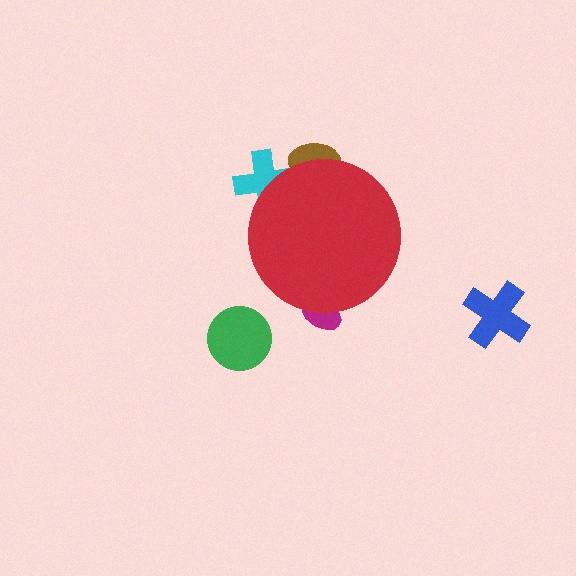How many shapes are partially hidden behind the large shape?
3 shapes are partially hidden.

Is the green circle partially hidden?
No, the green circle is fully visible.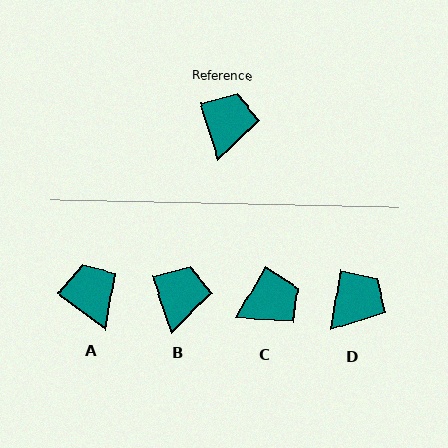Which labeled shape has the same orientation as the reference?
B.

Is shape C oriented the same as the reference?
No, it is off by about 47 degrees.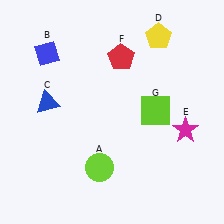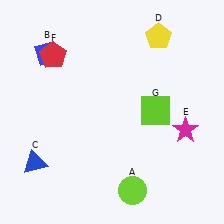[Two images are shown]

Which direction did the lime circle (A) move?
The lime circle (A) moved right.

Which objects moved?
The objects that moved are: the lime circle (A), the blue triangle (C), the red pentagon (F).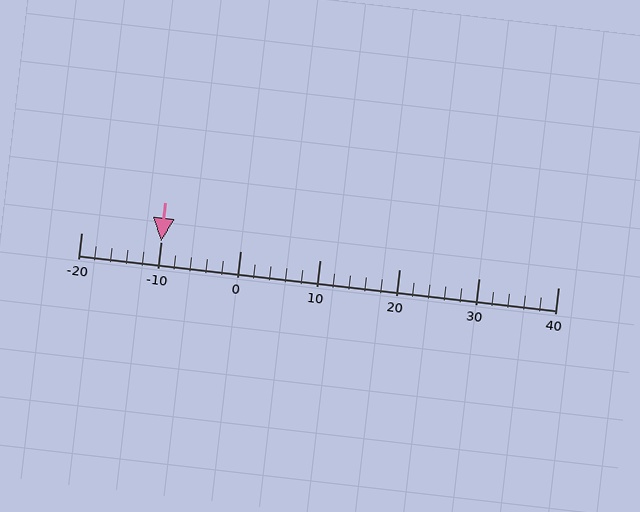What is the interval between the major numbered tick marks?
The major tick marks are spaced 10 units apart.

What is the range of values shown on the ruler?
The ruler shows values from -20 to 40.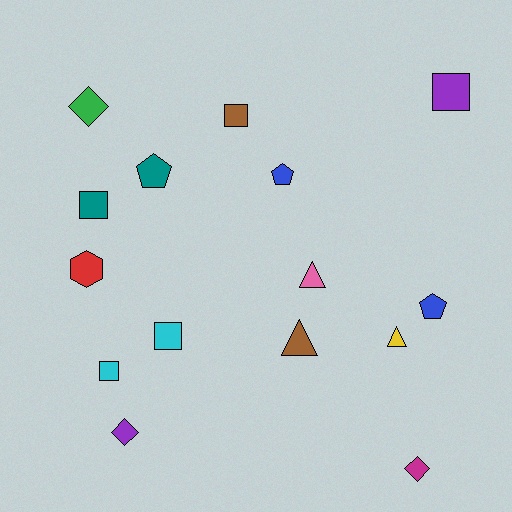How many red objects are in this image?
There is 1 red object.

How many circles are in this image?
There are no circles.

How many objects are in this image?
There are 15 objects.